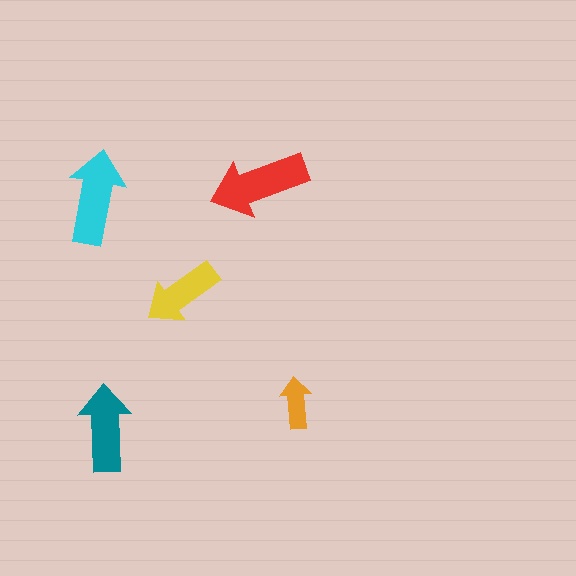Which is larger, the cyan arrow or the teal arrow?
The cyan one.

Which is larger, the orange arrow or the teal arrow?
The teal one.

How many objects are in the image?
There are 5 objects in the image.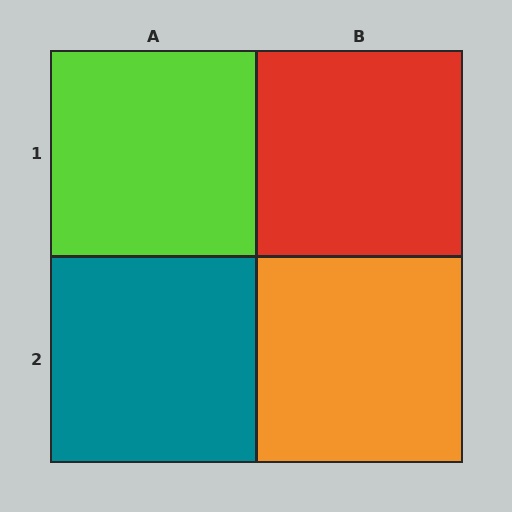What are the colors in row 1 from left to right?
Lime, red.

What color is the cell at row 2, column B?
Orange.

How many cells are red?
1 cell is red.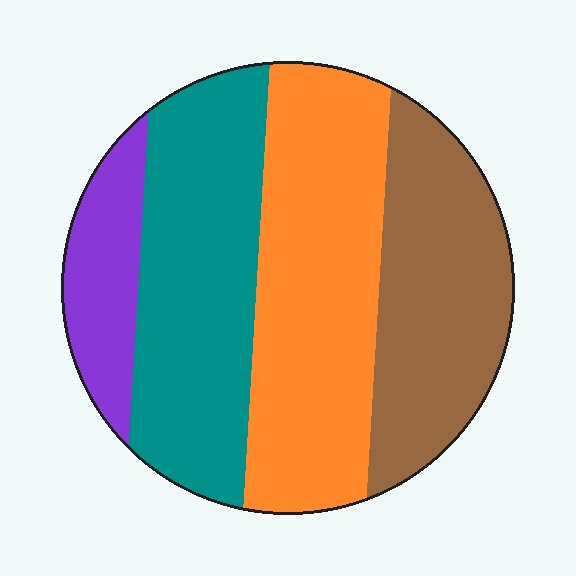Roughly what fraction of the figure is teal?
Teal takes up about one third (1/3) of the figure.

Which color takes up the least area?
Purple, at roughly 10%.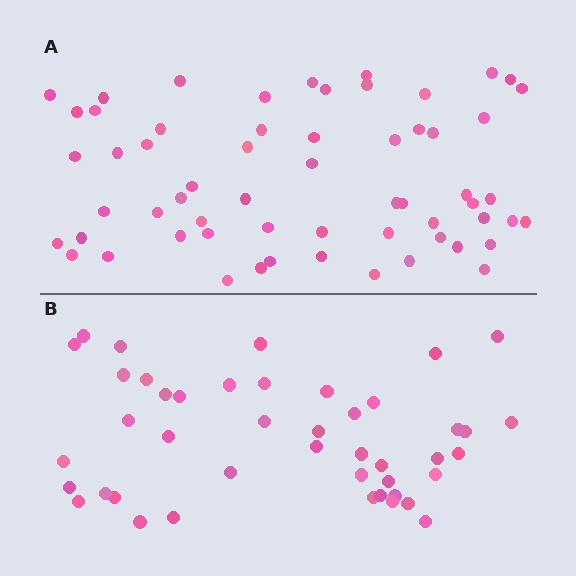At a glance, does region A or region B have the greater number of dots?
Region A (the top region) has more dots.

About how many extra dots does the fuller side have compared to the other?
Region A has approximately 15 more dots than region B.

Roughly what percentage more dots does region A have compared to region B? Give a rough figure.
About 35% more.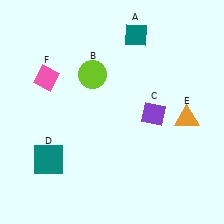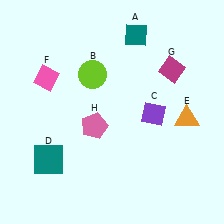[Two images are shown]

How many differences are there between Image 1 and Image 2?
There are 2 differences between the two images.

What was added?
A magenta diamond (G), a pink pentagon (H) were added in Image 2.